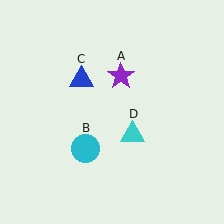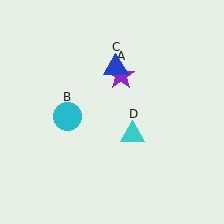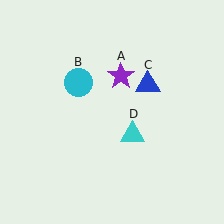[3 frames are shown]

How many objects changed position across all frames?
2 objects changed position: cyan circle (object B), blue triangle (object C).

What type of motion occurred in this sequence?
The cyan circle (object B), blue triangle (object C) rotated clockwise around the center of the scene.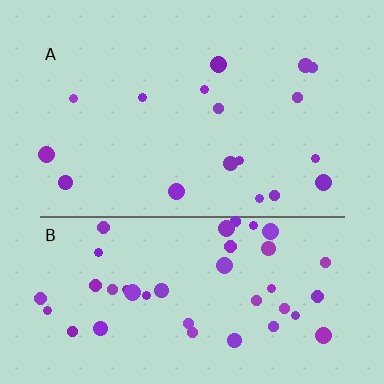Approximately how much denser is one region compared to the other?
Approximately 2.5× — region B over region A.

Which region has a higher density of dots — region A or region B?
B (the bottom).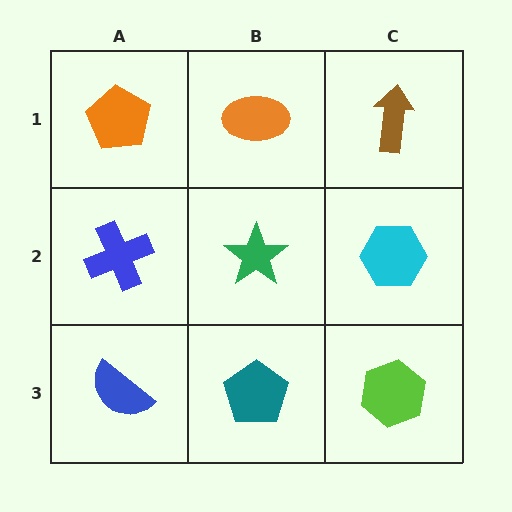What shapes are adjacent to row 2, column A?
An orange pentagon (row 1, column A), a blue semicircle (row 3, column A), a green star (row 2, column B).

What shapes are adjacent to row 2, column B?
An orange ellipse (row 1, column B), a teal pentagon (row 3, column B), a blue cross (row 2, column A), a cyan hexagon (row 2, column C).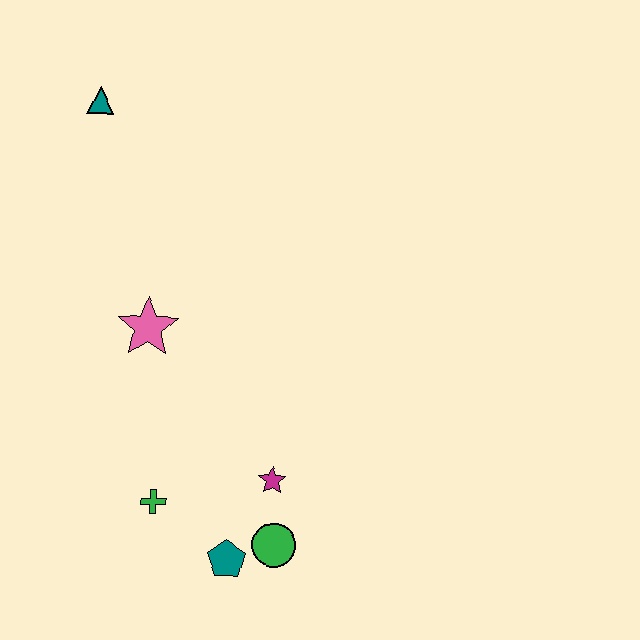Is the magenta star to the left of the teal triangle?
No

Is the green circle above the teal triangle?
No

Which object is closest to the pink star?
The green cross is closest to the pink star.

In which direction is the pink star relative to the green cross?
The pink star is above the green cross.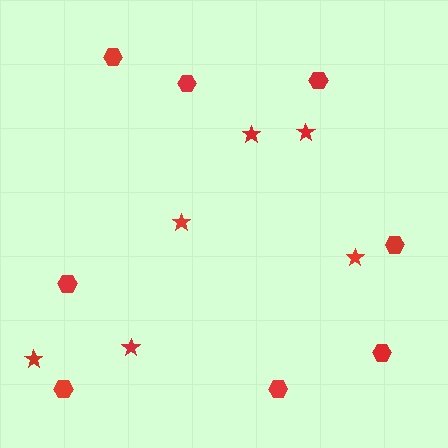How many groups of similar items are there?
There are 2 groups: one group of hexagons (8) and one group of stars (6).